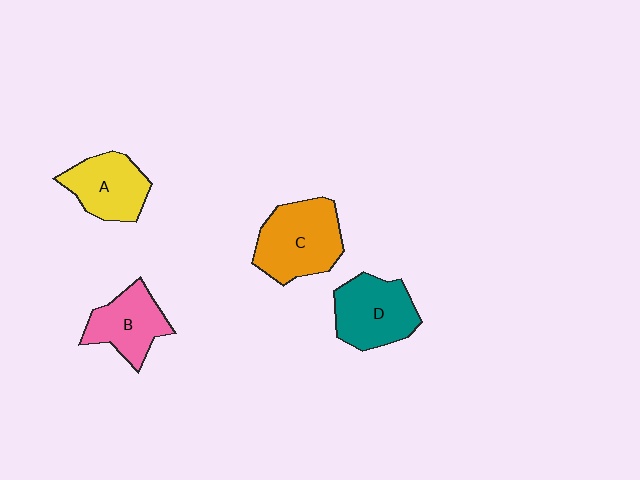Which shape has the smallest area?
Shape B (pink).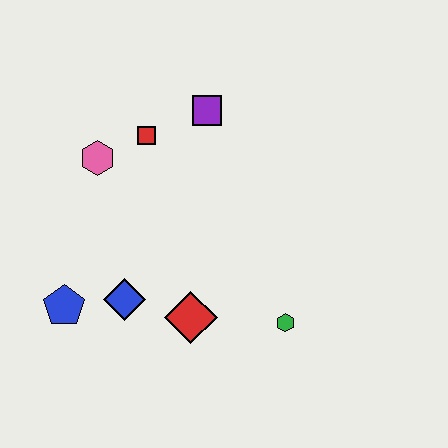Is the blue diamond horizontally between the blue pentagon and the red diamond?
Yes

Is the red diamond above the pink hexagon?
No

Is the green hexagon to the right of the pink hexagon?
Yes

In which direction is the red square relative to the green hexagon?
The red square is above the green hexagon.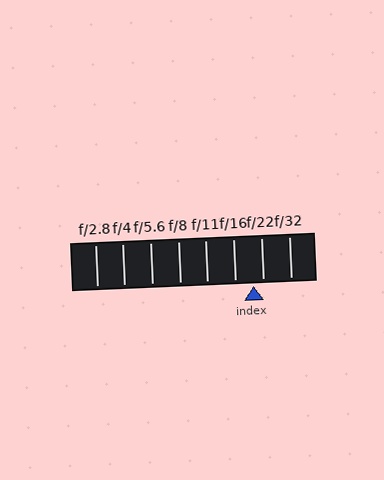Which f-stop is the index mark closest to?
The index mark is closest to f/22.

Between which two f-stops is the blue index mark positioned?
The index mark is between f/16 and f/22.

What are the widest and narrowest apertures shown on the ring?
The widest aperture shown is f/2.8 and the narrowest is f/32.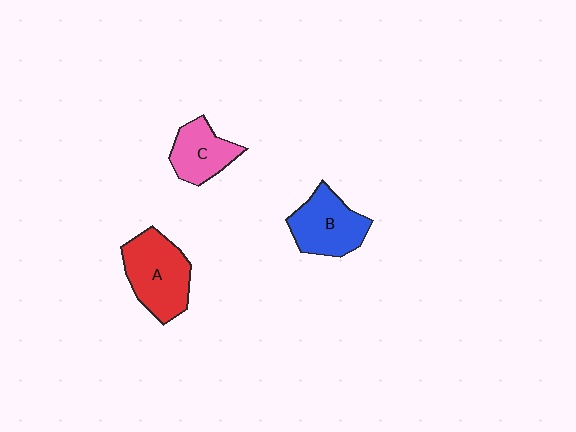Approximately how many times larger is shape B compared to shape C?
Approximately 1.3 times.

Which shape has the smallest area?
Shape C (pink).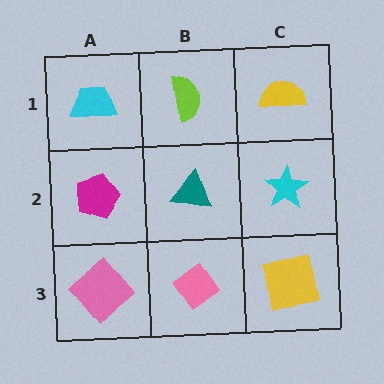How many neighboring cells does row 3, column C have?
2.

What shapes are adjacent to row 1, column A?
A magenta pentagon (row 2, column A), a lime semicircle (row 1, column B).